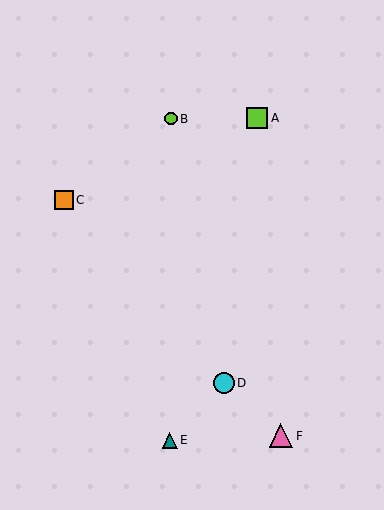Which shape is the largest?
The pink triangle (labeled F) is the largest.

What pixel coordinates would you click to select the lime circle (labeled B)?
Click at (171, 119) to select the lime circle B.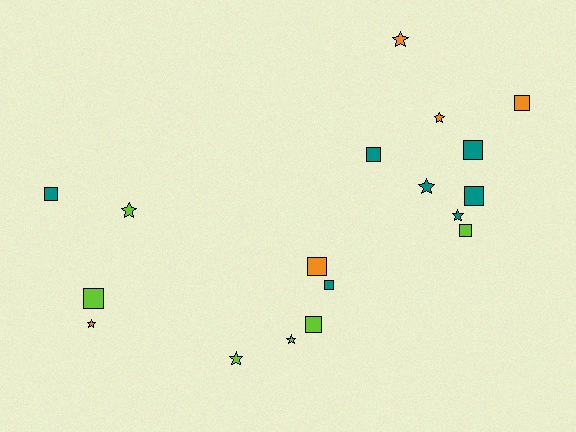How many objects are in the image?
There are 18 objects.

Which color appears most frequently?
Teal, with 7 objects.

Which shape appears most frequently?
Square, with 10 objects.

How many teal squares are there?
There are 5 teal squares.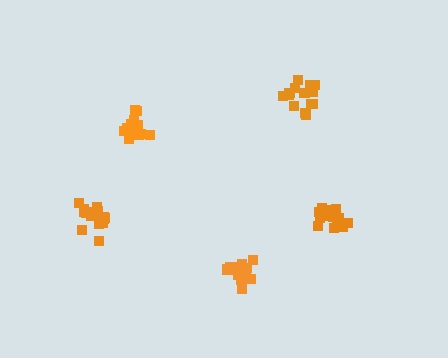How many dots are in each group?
Group 1: 18 dots, Group 2: 13 dots, Group 3: 18 dots, Group 4: 13 dots, Group 5: 17 dots (79 total).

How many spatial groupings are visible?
There are 5 spatial groupings.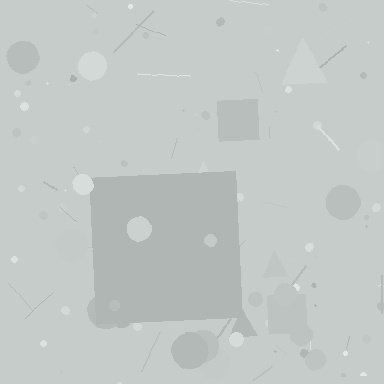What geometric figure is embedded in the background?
A square is embedded in the background.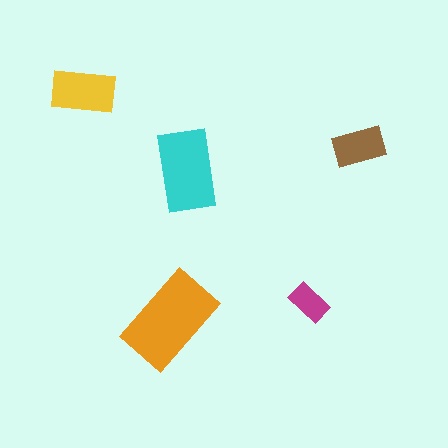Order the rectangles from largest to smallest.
the orange one, the cyan one, the yellow one, the brown one, the magenta one.